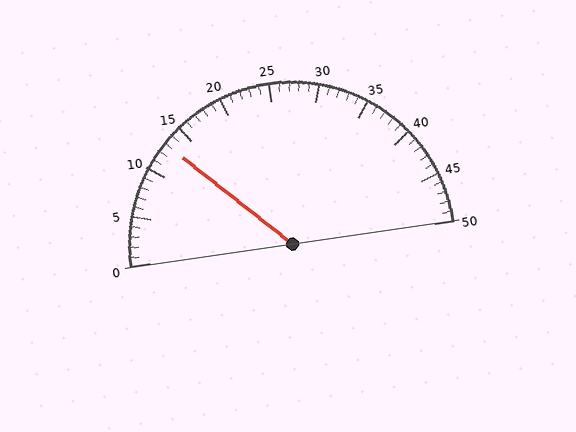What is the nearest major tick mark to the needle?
The nearest major tick mark is 15.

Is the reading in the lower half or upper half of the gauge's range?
The reading is in the lower half of the range (0 to 50).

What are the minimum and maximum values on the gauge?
The gauge ranges from 0 to 50.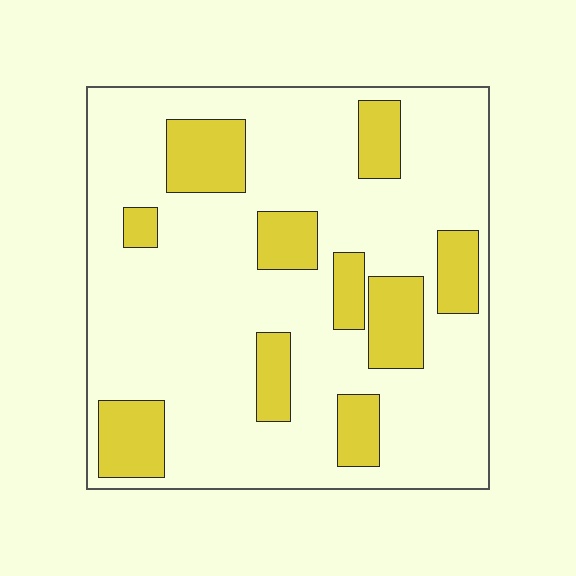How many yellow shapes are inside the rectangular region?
10.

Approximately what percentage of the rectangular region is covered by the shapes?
Approximately 25%.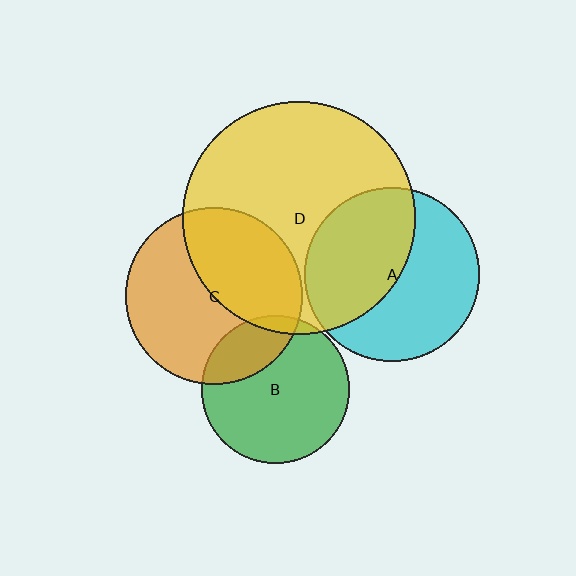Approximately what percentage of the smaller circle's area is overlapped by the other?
Approximately 50%.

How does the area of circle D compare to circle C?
Approximately 1.7 times.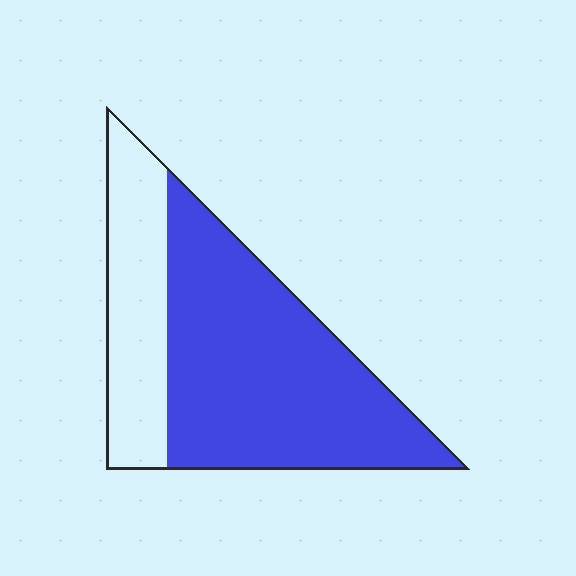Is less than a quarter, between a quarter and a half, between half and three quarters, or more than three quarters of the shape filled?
Between half and three quarters.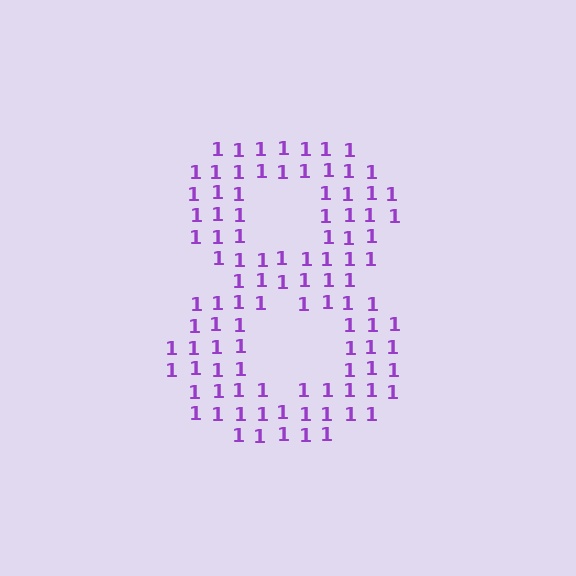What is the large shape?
The large shape is the digit 8.